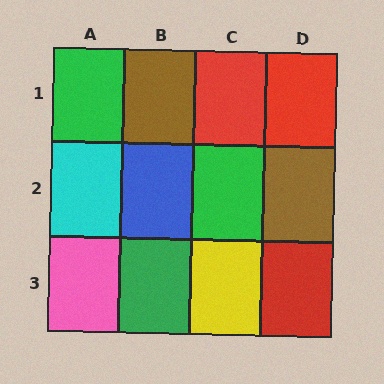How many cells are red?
3 cells are red.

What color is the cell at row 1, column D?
Red.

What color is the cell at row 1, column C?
Red.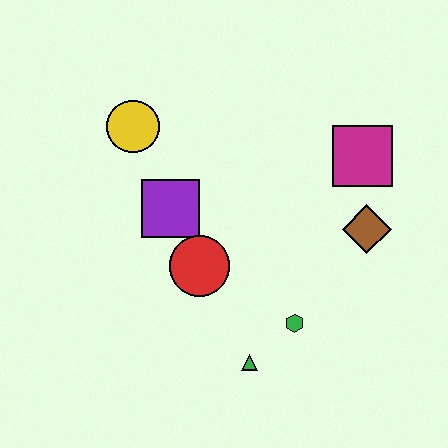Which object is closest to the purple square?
The red circle is closest to the purple square.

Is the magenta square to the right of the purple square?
Yes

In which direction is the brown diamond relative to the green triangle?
The brown diamond is above the green triangle.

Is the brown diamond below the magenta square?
Yes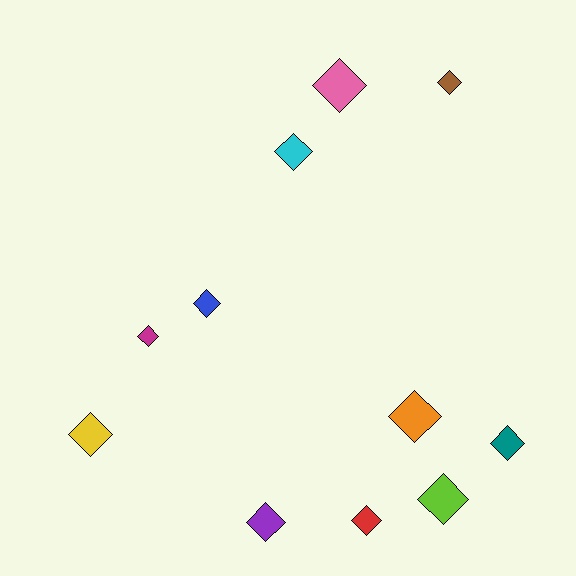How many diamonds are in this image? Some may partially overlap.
There are 11 diamonds.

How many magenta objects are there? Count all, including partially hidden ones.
There is 1 magenta object.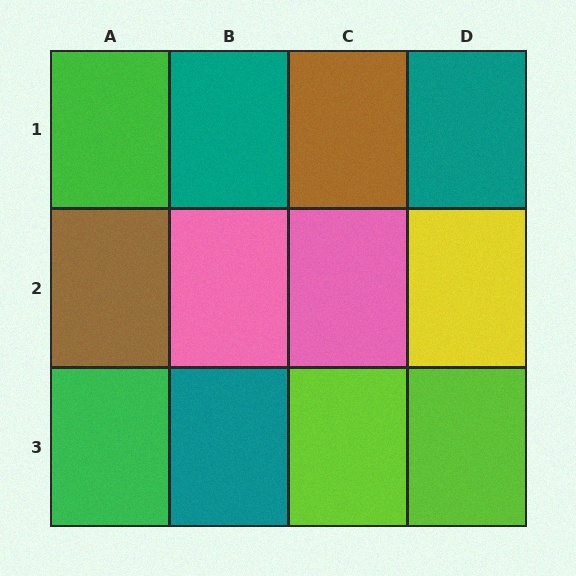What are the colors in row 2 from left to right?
Brown, pink, pink, yellow.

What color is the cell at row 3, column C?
Lime.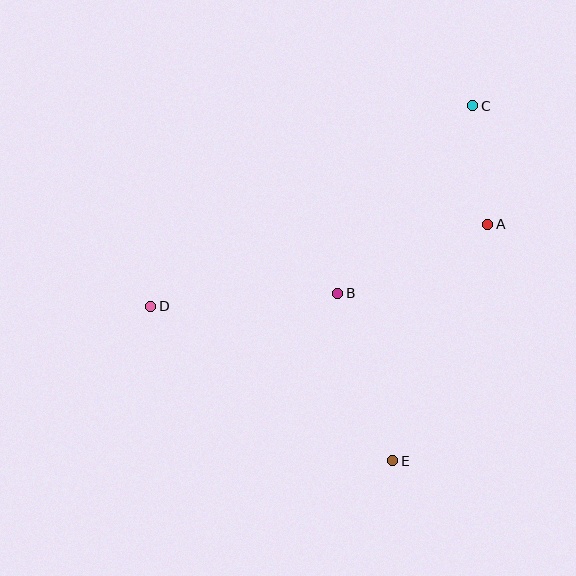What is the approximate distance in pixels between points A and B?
The distance between A and B is approximately 165 pixels.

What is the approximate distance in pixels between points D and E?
The distance between D and E is approximately 287 pixels.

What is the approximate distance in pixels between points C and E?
The distance between C and E is approximately 364 pixels.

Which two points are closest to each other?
Points A and C are closest to each other.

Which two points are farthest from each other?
Points C and D are farthest from each other.